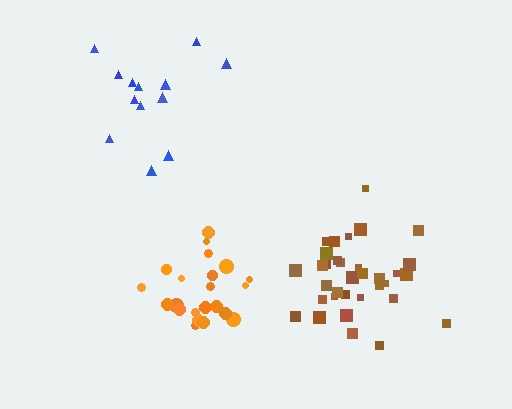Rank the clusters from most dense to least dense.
orange, brown, blue.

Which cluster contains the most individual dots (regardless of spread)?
Brown (35).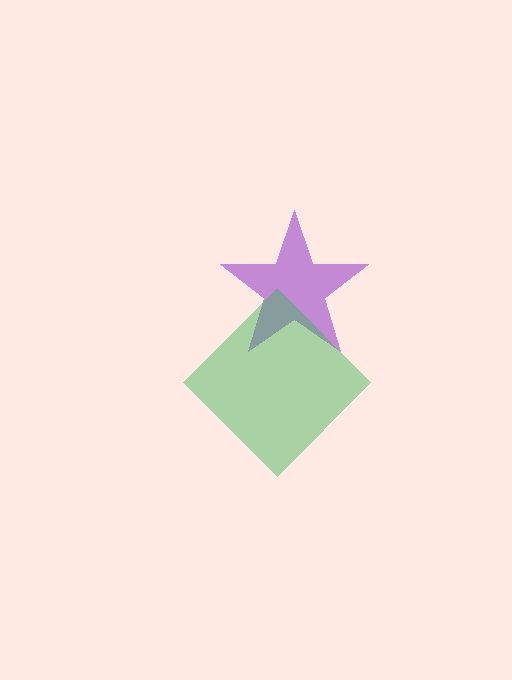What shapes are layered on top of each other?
The layered shapes are: a purple star, a green diamond.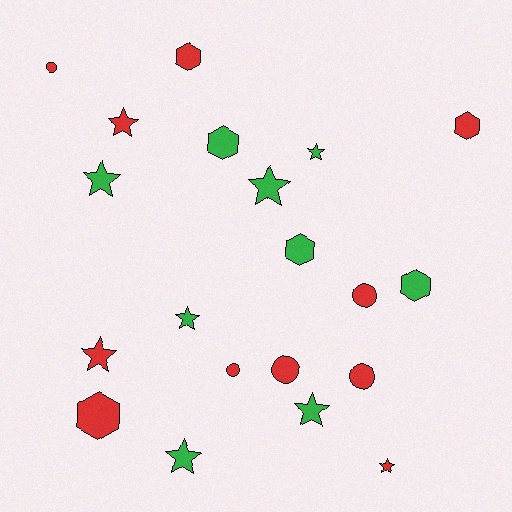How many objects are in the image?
There are 20 objects.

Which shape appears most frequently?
Star, with 9 objects.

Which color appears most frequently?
Red, with 11 objects.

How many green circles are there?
There are no green circles.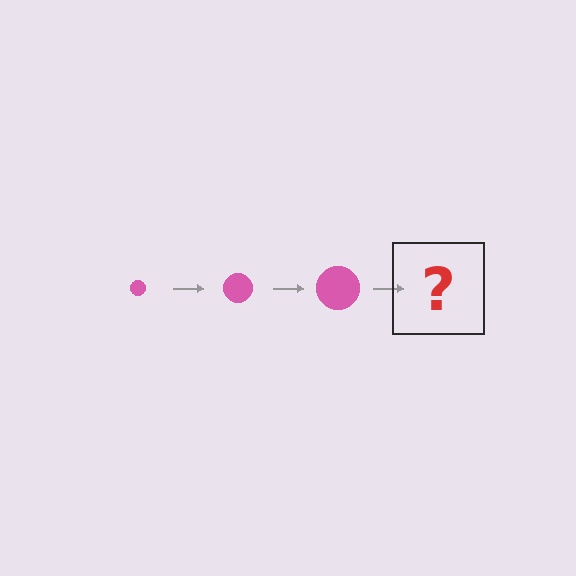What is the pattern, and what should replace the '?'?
The pattern is that the circle gets progressively larger each step. The '?' should be a pink circle, larger than the previous one.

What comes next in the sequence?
The next element should be a pink circle, larger than the previous one.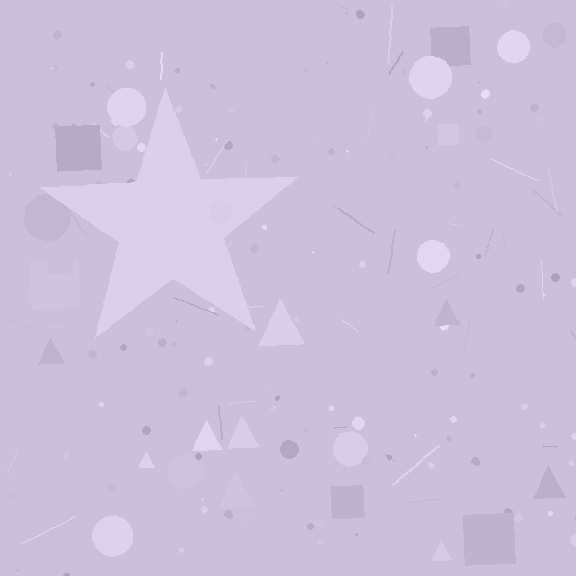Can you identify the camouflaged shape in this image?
The camouflaged shape is a star.